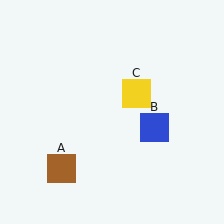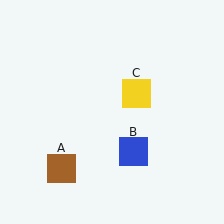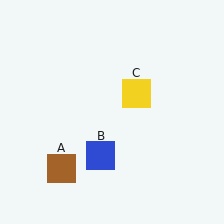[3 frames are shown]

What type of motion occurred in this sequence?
The blue square (object B) rotated clockwise around the center of the scene.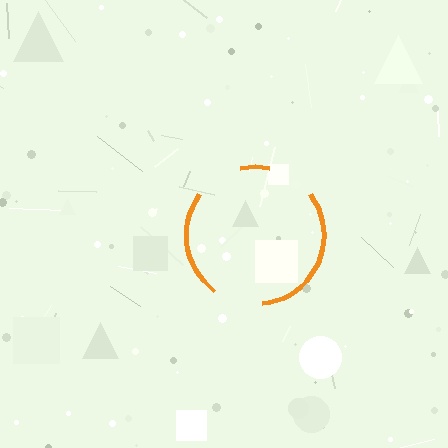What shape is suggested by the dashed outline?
The dashed outline suggests a circle.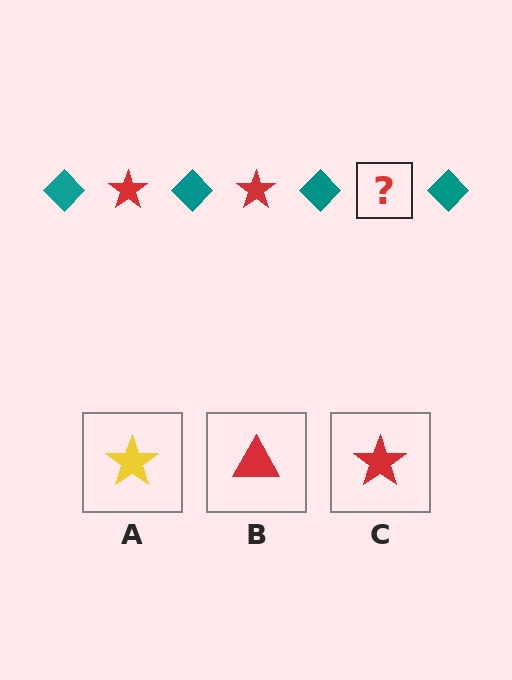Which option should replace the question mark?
Option C.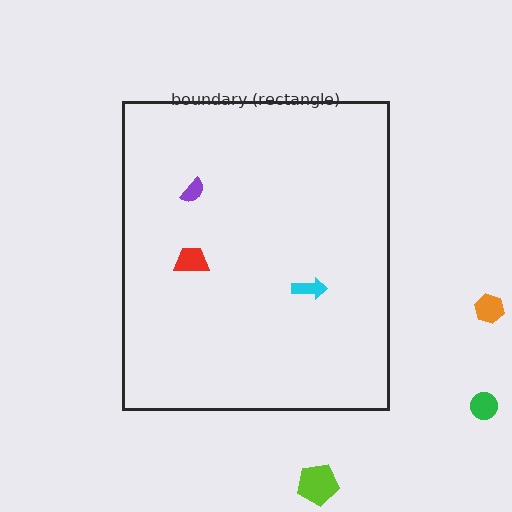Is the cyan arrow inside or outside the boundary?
Inside.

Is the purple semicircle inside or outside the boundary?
Inside.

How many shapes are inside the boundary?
3 inside, 3 outside.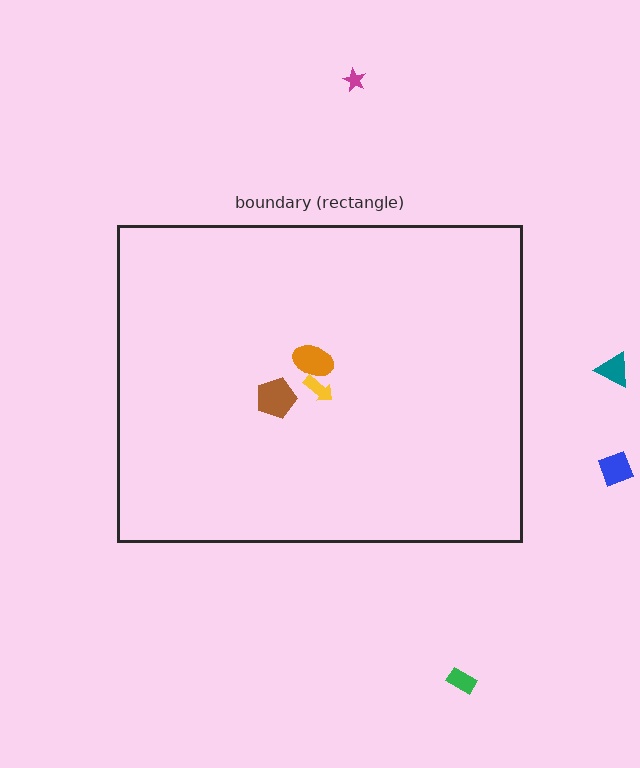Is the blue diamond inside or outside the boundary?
Outside.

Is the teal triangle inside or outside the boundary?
Outside.